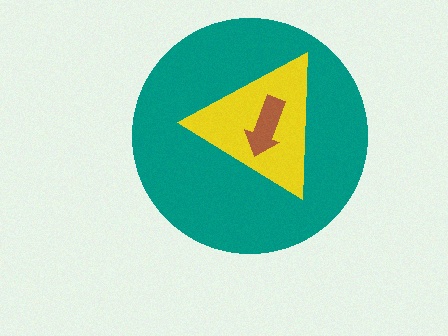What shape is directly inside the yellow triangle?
The brown arrow.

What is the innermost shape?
The brown arrow.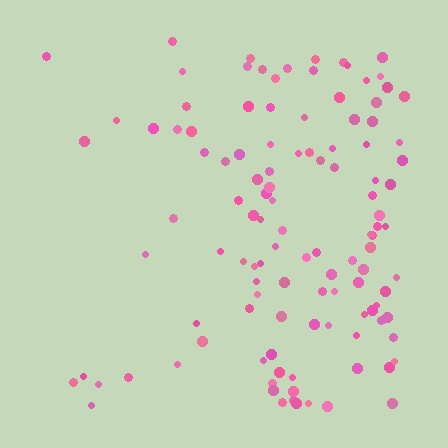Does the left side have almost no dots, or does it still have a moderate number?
Still a moderate number, just noticeably fewer than the right.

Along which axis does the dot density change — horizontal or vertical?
Horizontal.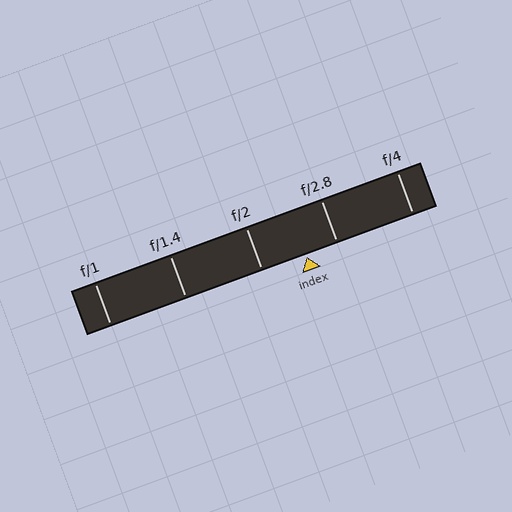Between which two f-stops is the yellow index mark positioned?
The index mark is between f/2 and f/2.8.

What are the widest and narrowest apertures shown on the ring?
The widest aperture shown is f/1 and the narrowest is f/4.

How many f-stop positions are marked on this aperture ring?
There are 5 f-stop positions marked.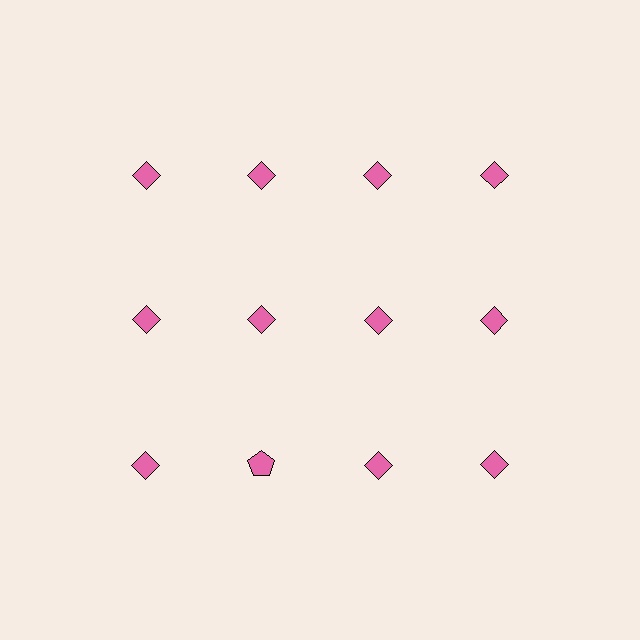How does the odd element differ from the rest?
It has a different shape: pentagon instead of diamond.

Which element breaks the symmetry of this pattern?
The pink pentagon in the third row, second from left column breaks the symmetry. All other shapes are pink diamonds.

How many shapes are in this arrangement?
There are 12 shapes arranged in a grid pattern.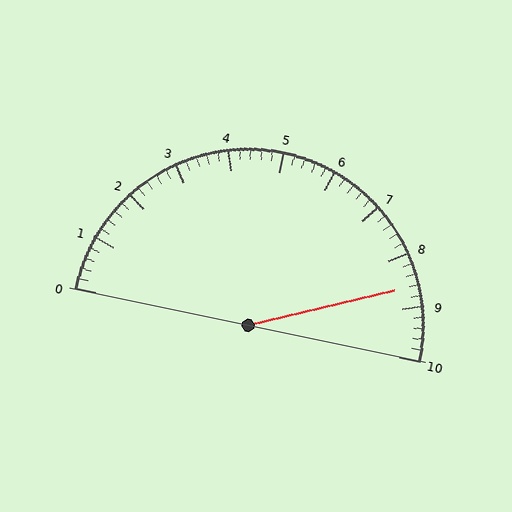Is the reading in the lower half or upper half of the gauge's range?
The reading is in the upper half of the range (0 to 10).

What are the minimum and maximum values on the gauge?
The gauge ranges from 0 to 10.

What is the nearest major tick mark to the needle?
The nearest major tick mark is 9.